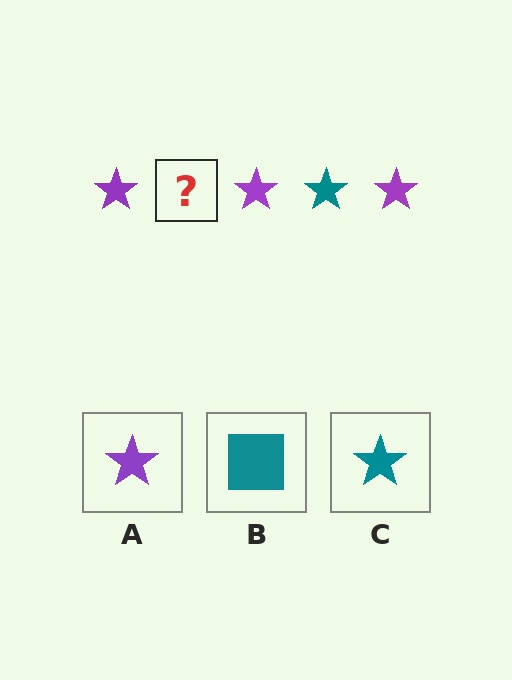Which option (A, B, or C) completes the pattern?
C.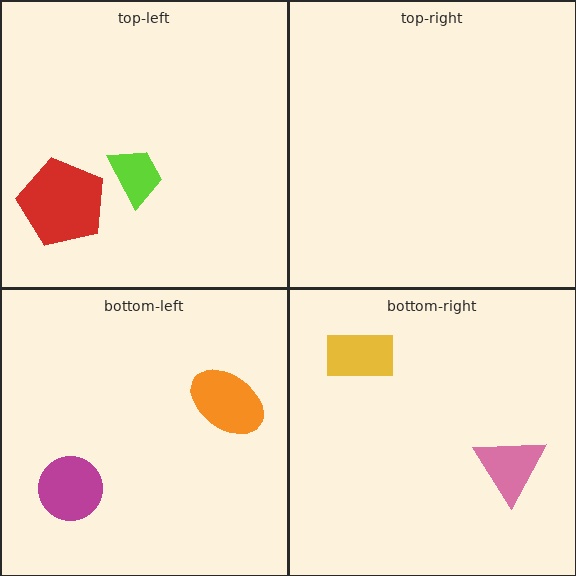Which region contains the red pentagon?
The top-left region.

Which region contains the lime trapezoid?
The top-left region.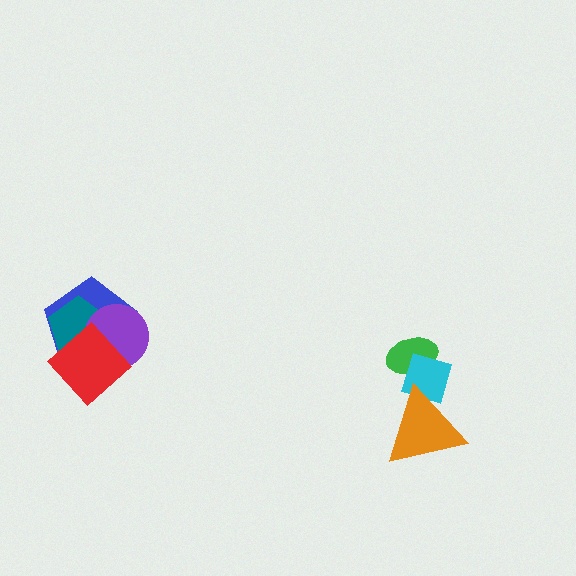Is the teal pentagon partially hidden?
Yes, it is partially covered by another shape.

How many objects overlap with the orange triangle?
1 object overlaps with the orange triangle.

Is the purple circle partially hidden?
Yes, it is partially covered by another shape.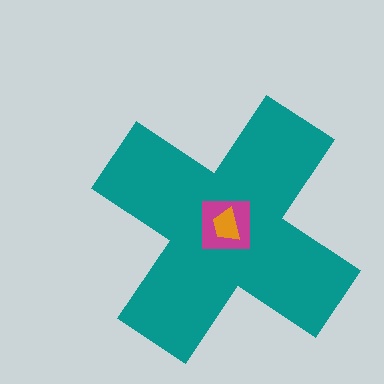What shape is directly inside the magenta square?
The orange trapezoid.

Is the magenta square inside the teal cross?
Yes.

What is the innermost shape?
The orange trapezoid.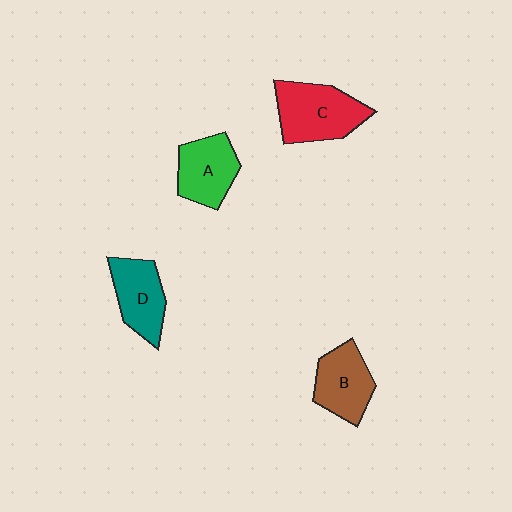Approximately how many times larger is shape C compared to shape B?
Approximately 1.3 times.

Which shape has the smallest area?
Shape D (teal).